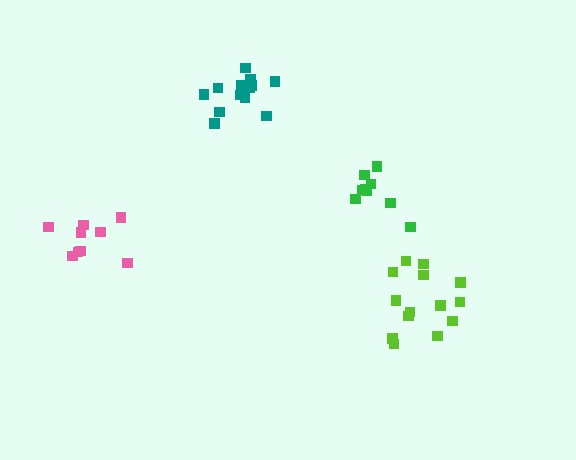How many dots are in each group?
Group 1: 14 dots, Group 2: 13 dots, Group 3: 9 dots, Group 4: 9 dots (45 total).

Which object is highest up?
The teal cluster is topmost.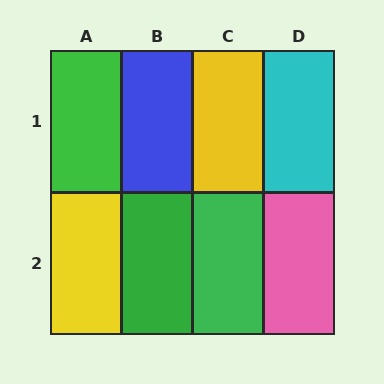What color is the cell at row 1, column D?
Cyan.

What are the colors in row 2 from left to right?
Yellow, green, green, pink.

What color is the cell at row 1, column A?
Green.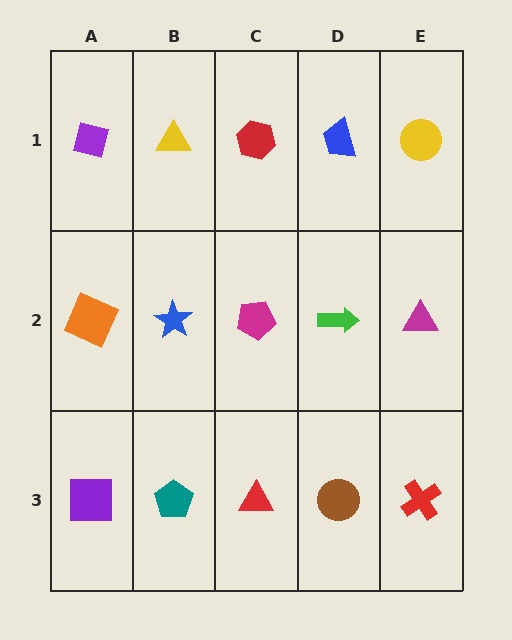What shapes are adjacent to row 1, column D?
A green arrow (row 2, column D), a red hexagon (row 1, column C), a yellow circle (row 1, column E).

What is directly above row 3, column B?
A blue star.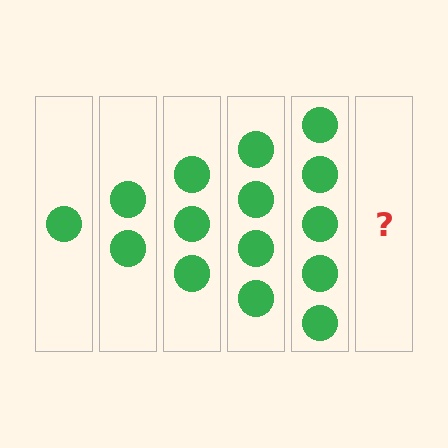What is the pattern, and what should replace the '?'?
The pattern is that each step adds one more circle. The '?' should be 6 circles.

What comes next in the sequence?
The next element should be 6 circles.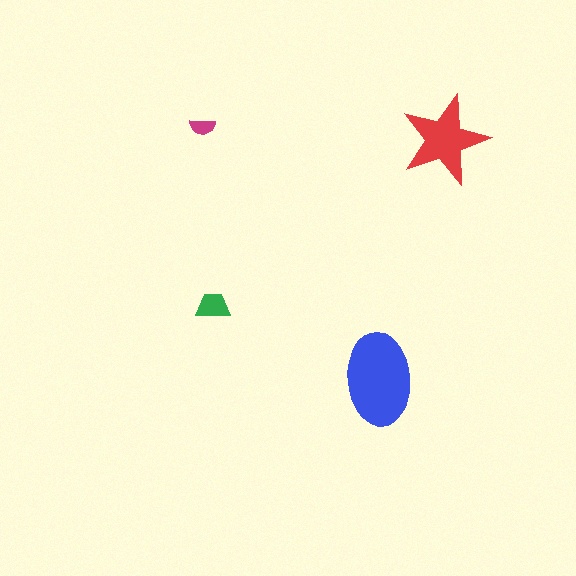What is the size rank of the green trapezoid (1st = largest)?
3rd.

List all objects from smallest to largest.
The magenta semicircle, the green trapezoid, the red star, the blue ellipse.